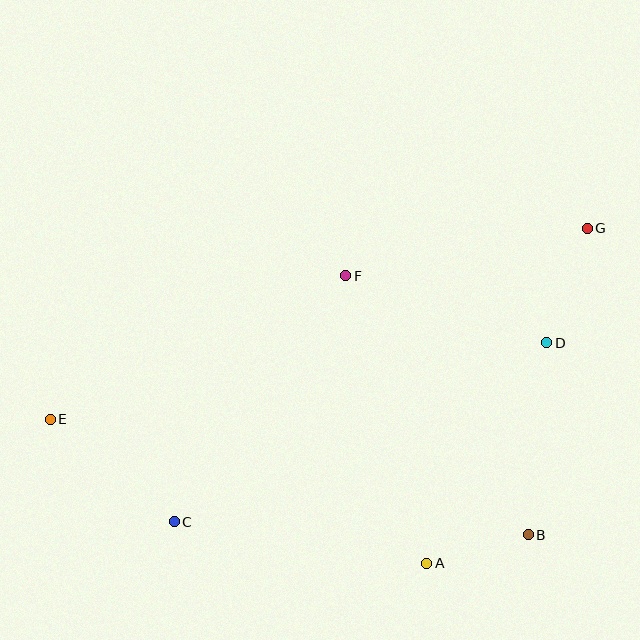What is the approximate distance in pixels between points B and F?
The distance between B and F is approximately 317 pixels.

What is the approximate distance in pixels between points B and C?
The distance between B and C is approximately 354 pixels.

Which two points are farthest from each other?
Points E and G are farthest from each other.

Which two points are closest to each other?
Points A and B are closest to each other.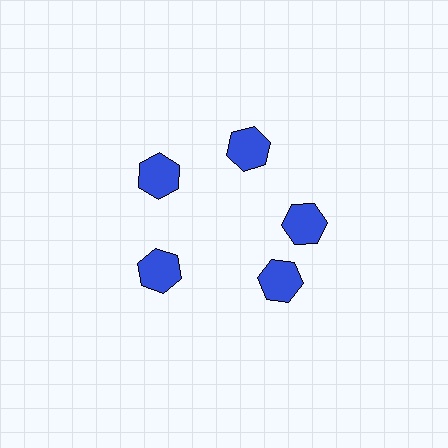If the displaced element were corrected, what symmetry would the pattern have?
It would have 5-fold rotational symmetry — the pattern would map onto itself every 72 degrees.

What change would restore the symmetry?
The symmetry would be restored by rotating it back into even spacing with its neighbors so that all 5 hexagons sit at equal angles and equal distance from the center.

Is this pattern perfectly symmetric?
No. The 5 blue hexagons are arranged in a ring, but one element near the 5 o'clock position is rotated out of alignment along the ring, breaking the 5-fold rotational symmetry.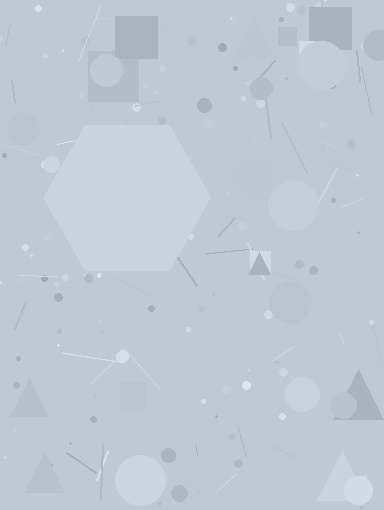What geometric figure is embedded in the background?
A hexagon is embedded in the background.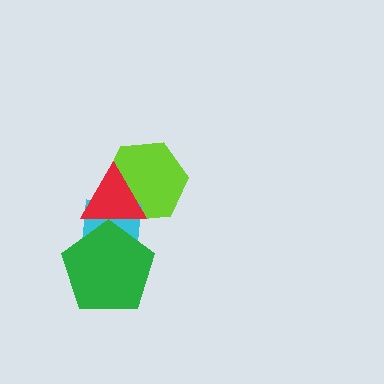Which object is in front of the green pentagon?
The red triangle is in front of the green pentagon.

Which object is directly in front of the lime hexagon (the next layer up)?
The cyan square is directly in front of the lime hexagon.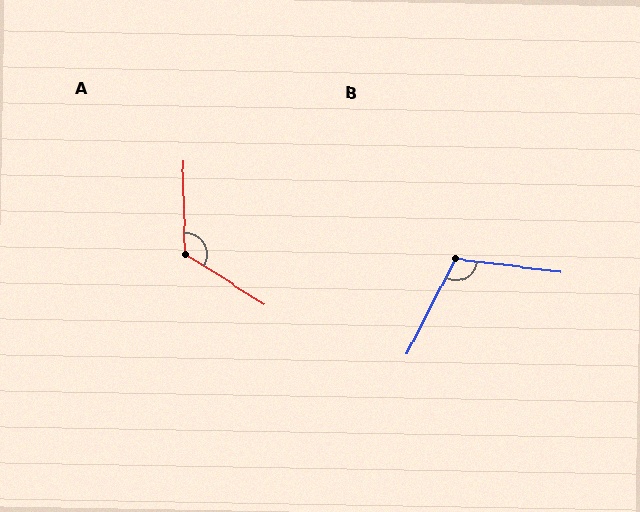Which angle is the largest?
A, at approximately 124 degrees.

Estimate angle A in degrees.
Approximately 124 degrees.